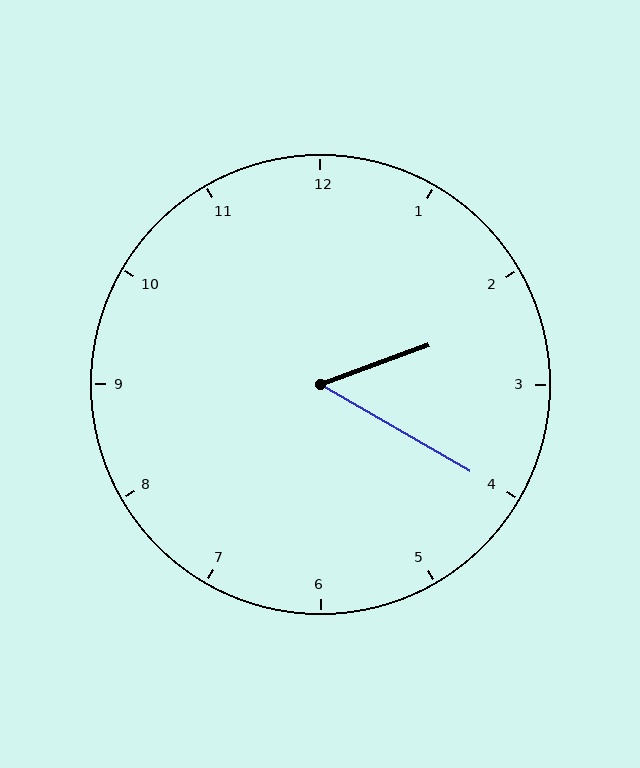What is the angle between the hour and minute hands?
Approximately 50 degrees.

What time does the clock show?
2:20.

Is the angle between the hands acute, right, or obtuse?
It is acute.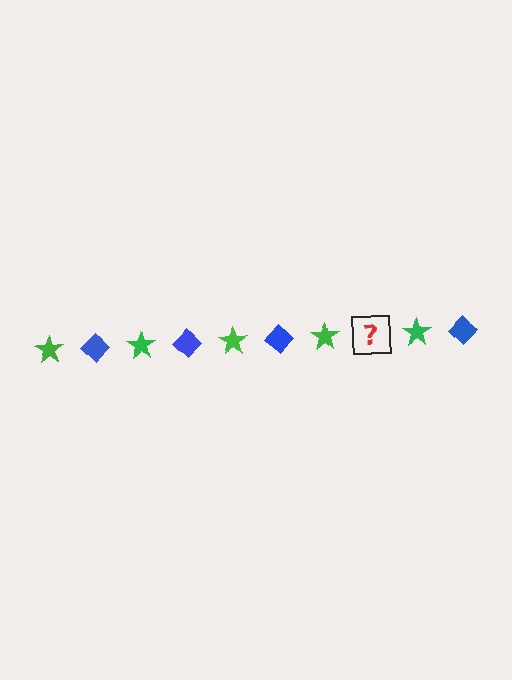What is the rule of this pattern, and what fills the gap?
The rule is that the pattern alternates between green star and blue diamond. The gap should be filled with a blue diamond.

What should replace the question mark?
The question mark should be replaced with a blue diamond.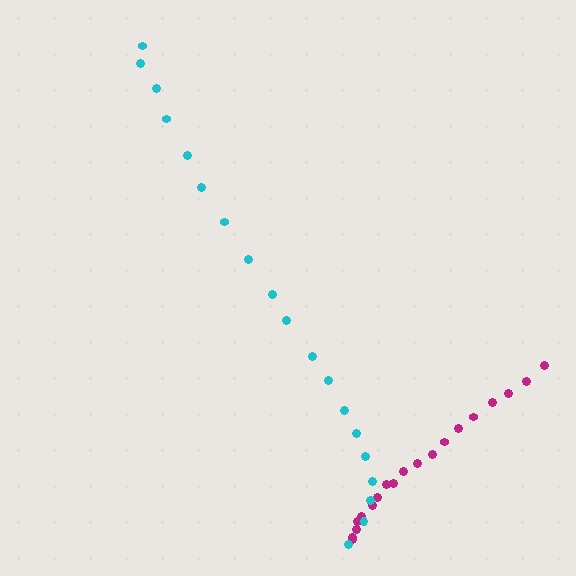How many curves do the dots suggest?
There are 2 distinct paths.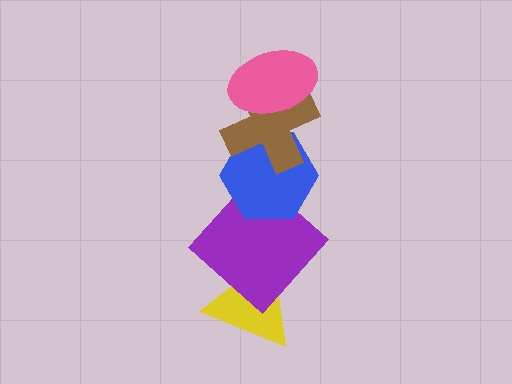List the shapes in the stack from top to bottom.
From top to bottom: the pink ellipse, the brown cross, the blue hexagon, the purple diamond, the yellow triangle.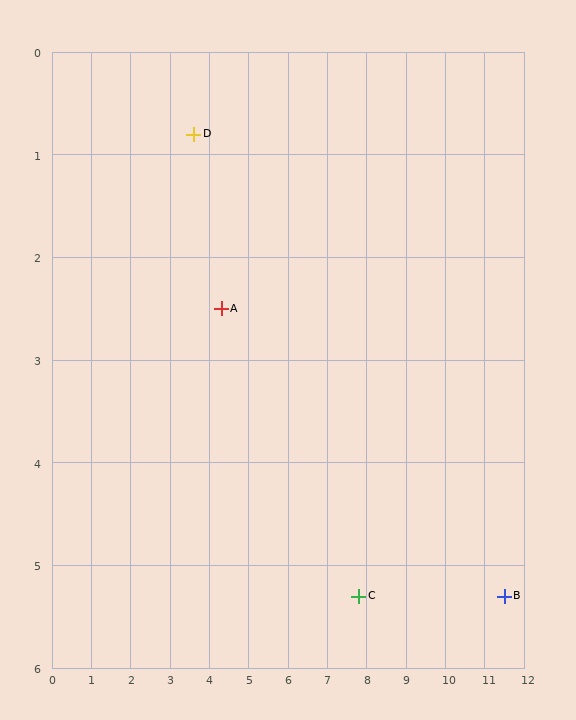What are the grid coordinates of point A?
Point A is at approximately (4.3, 2.5).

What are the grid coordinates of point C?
Point C is at approximately (7.8, 5.3).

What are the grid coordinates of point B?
Point B is at approximately (11.5, 5.3).